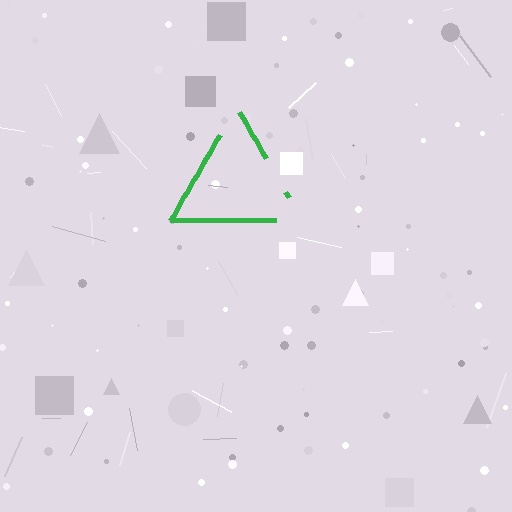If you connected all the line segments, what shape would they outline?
They would outline a triangle.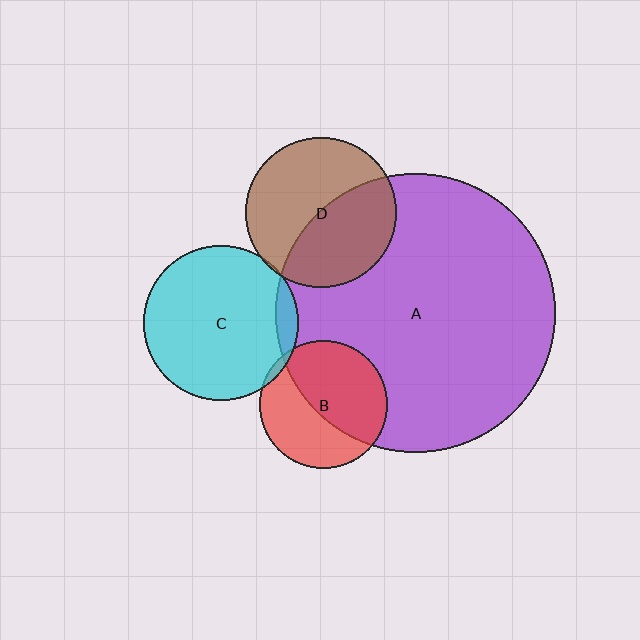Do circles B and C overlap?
Yes.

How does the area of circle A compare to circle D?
Approximately 3.4 times.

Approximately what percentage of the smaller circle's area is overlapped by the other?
Approximately 5%.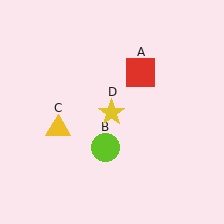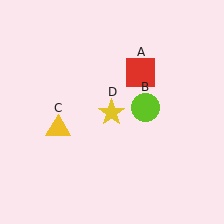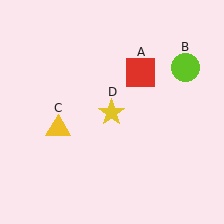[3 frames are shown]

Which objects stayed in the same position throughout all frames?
Red square (object A) and yellow triangle (object C) and yellow star (object D) remained stationary.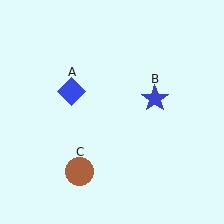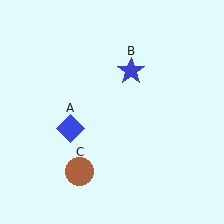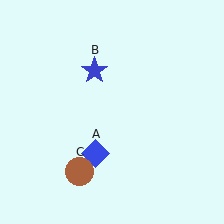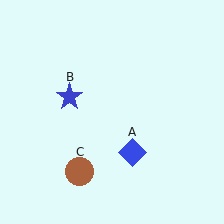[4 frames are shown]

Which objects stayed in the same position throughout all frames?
Brown circle (object C) remained stationary.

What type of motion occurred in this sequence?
The blue diamond (object A), blue star (object B) rotated counterclockwise around the center of the scene.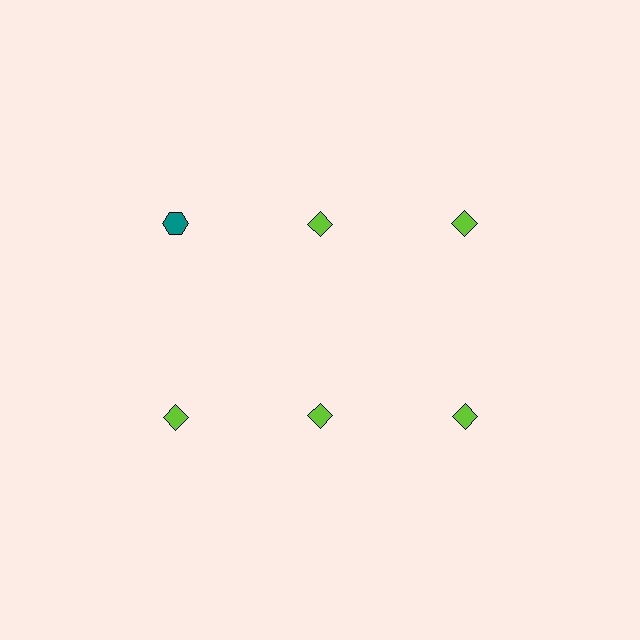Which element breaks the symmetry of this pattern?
The teal hexagon in the top row, leftmost column breaks the symmetry. All other shapes are lime diamonds.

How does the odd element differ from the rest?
It differs in both color (teal instead of lime) and shape (hexagon instead of diamond).